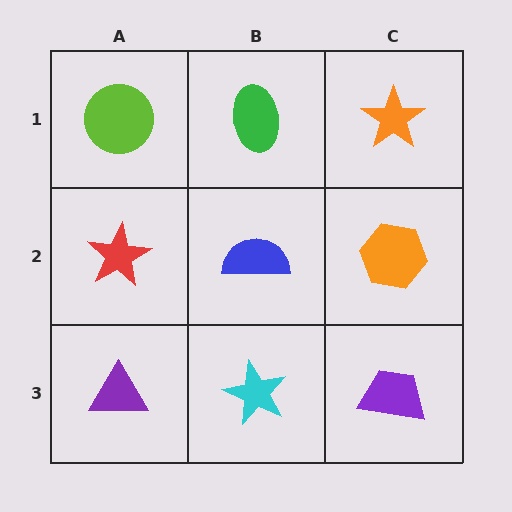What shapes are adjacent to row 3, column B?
A blue semicircle (row 2, column B), a purple triangle (row 3, column A), a purple trapezoid (row 3, column C).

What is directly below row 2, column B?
A cyan star.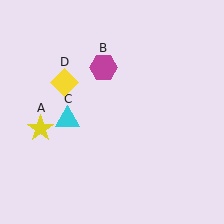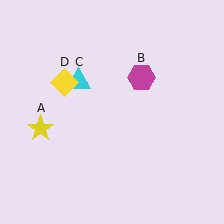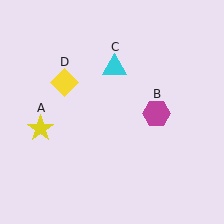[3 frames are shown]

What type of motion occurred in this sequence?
The magenta hexagon (object B), cyan triangle (object C) rotated clockwise around the center of the scene.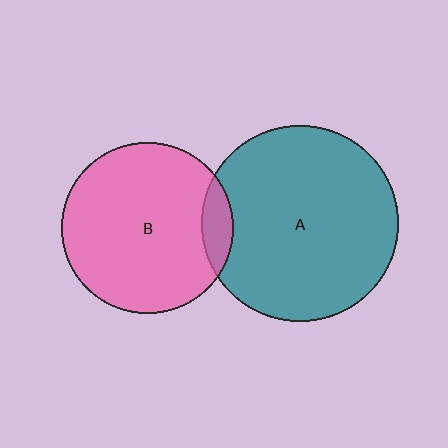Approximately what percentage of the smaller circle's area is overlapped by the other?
Approximately 10%.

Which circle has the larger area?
Circle A (teal).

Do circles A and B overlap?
Yes.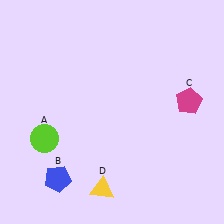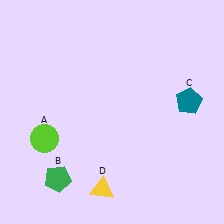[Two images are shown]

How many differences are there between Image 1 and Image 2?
There are 2 differences between the two images.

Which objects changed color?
B changed from blue to green. C changed from magenta to teal.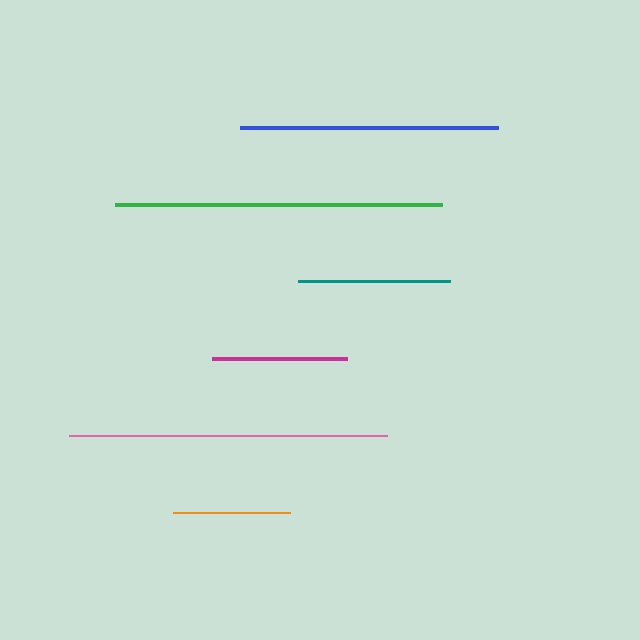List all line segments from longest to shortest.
From longest to shortest: green, pink, blue, teal, magenta, orange.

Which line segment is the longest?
The green line is the longest at approximately 327 pixels.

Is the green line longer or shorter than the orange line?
The green line is longer than the orange line.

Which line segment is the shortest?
The orange line is the shortest at approximately 116 pixels.